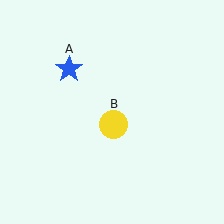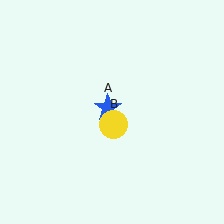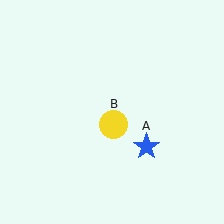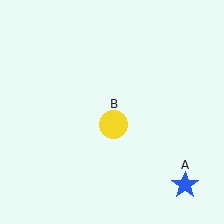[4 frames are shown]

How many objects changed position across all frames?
1 object changed position: blue star (object A).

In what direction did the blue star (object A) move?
The blue star (object A) moved down and to the right.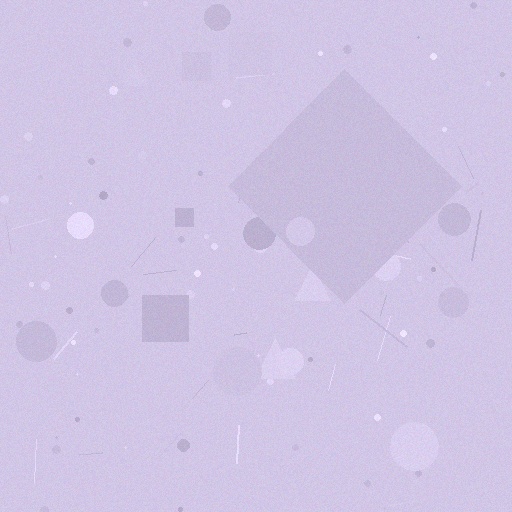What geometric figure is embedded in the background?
A diamond is embedded in the background.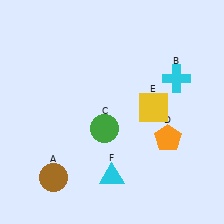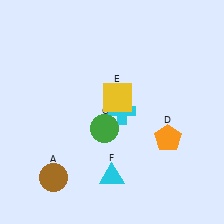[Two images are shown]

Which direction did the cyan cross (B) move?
The cyan cross (B) moved left.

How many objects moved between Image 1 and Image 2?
2 objects moved between the two images.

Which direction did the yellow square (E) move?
The yellow square (E) moved left.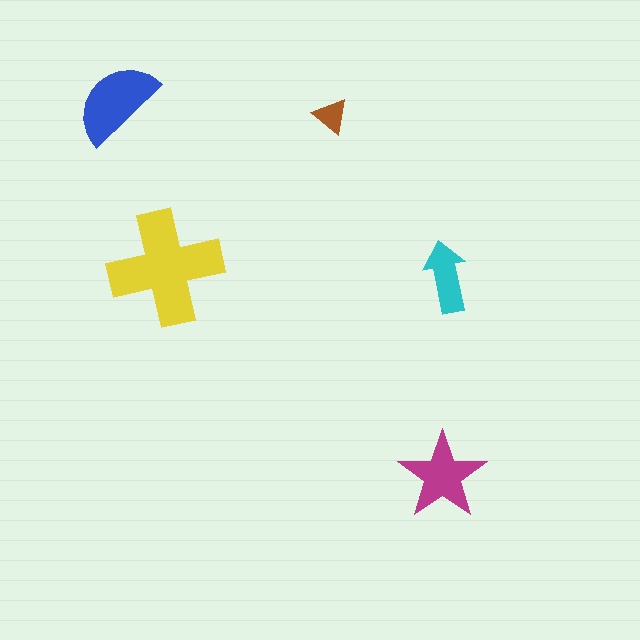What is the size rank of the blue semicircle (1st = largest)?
2nd.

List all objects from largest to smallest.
The yellow cross, the blue semicircle, the magenta star, the cyan arrow, the brown triangle.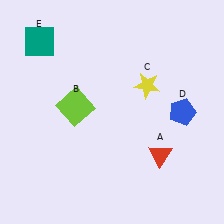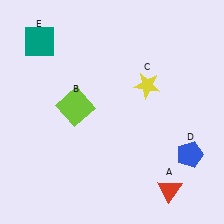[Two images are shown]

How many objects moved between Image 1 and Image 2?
2 objects moved between the two images.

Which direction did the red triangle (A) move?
The red triangle (A) moved down.